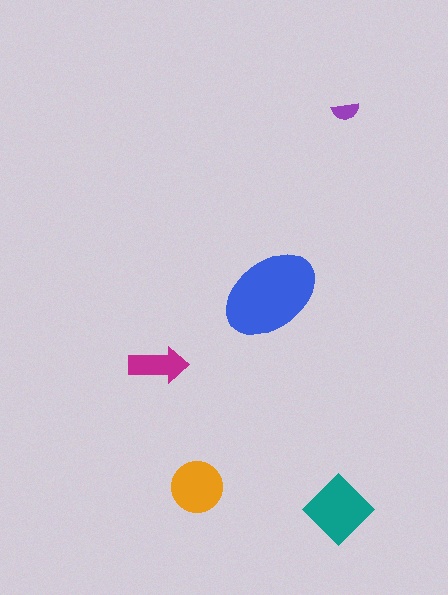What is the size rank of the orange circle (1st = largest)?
3rd.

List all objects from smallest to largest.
The purple semicircle, the magenta arrow, the orange circle, the teal diamond, the blue ellipse.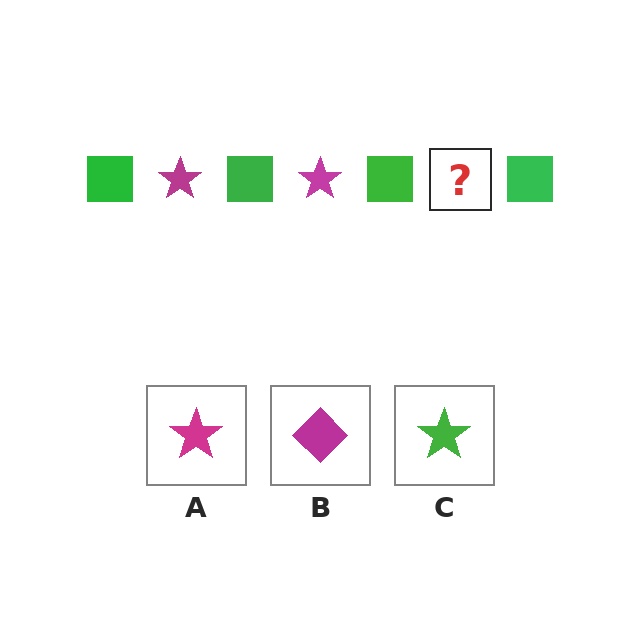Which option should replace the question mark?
Option A.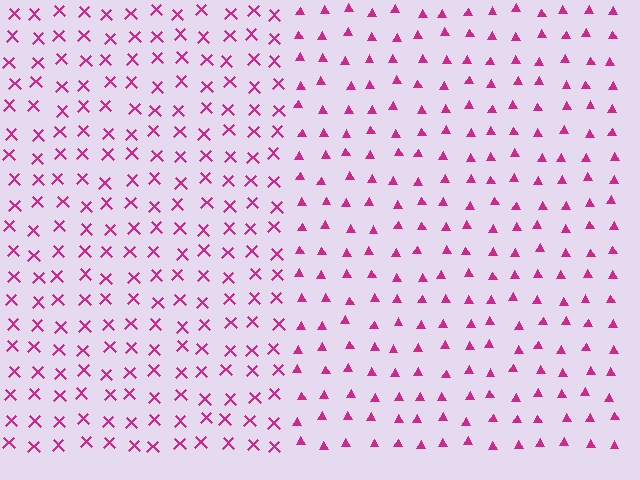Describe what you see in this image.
The image is filled with small magenta elements arranged in a uniform grid. A rectangle-shaped region contains triangles, while the surrounding area contains X marks. The boundary is defined purely by the change in element shape.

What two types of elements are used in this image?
The image uses triangles inside the rectangle region and X marks outside it.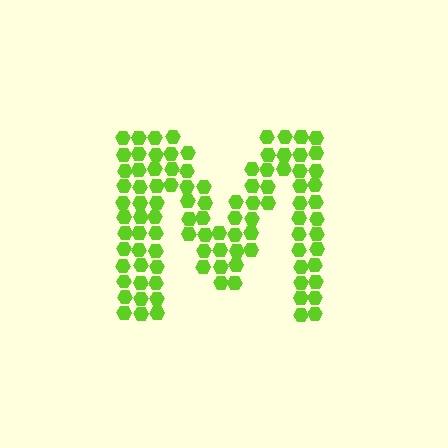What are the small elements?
The small elements are hexagons.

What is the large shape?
The large shape is the letter M.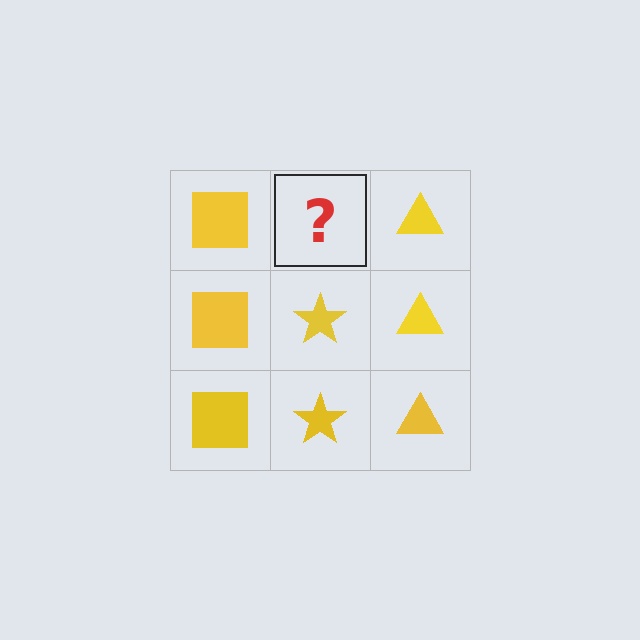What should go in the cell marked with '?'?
The missing cell should contain a yellow star.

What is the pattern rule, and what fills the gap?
The rule is that each column has a consistent shape. The gap should be filled with a yellow star.